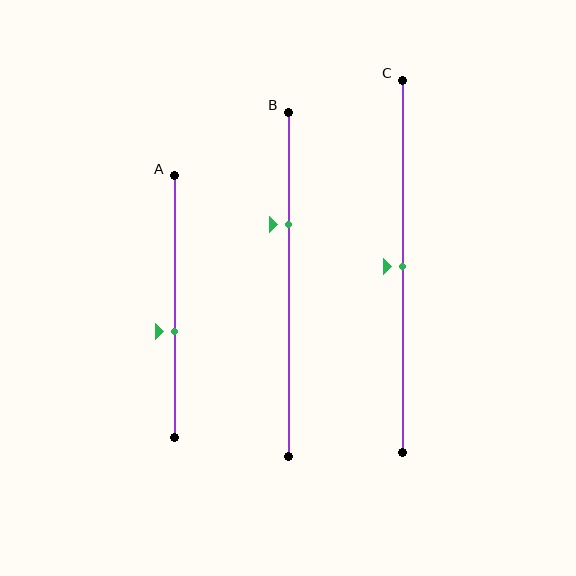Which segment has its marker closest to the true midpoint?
Segment C has its marker closest to the true midpoint.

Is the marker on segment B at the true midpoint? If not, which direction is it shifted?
No, the marker on segment B is shifted upward by about 17% of the segment length.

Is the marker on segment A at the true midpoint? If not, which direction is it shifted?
No, the marker on segment A is shifted downward by about 9% of the segment length.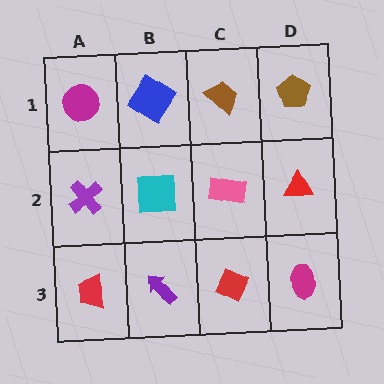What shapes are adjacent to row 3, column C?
A pink rectangle (row 2, column C), a purple arrow (row 3, column B), a magenta ellipse (row 3, column D).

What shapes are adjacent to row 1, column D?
A red triangle (row 2, column D), a brown trapezoid (row 1, column C).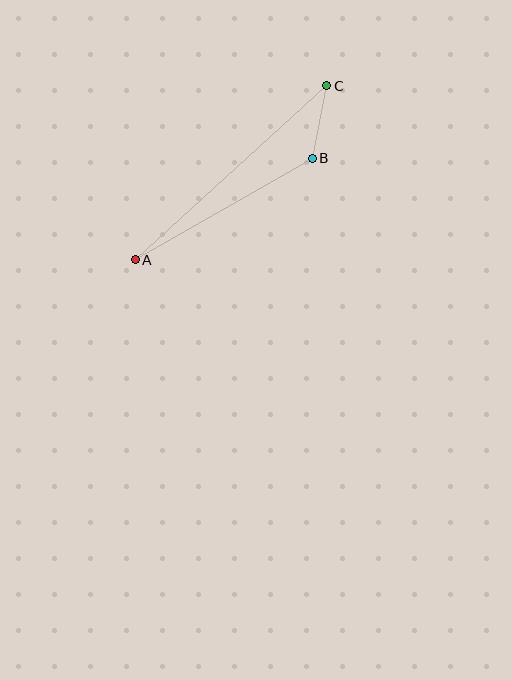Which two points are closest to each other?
Points B and C are closest to each other.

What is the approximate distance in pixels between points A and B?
The distance between A and B is approximately 204 pixels.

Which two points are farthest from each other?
Points A and C are farthest from each other.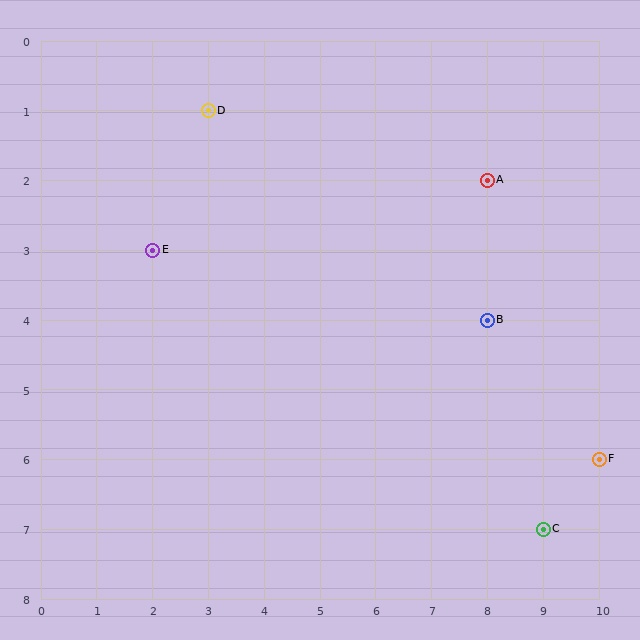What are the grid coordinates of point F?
Point F is at grid coordinates (10, 6).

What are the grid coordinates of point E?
Point E is at grid coordinates (2, 3).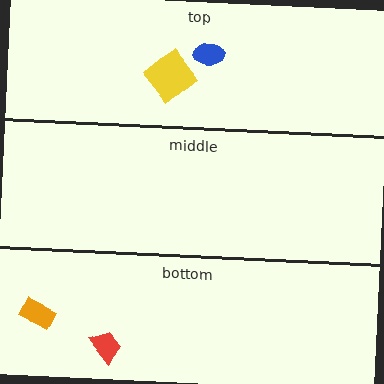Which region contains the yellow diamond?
The top region.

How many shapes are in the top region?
2.